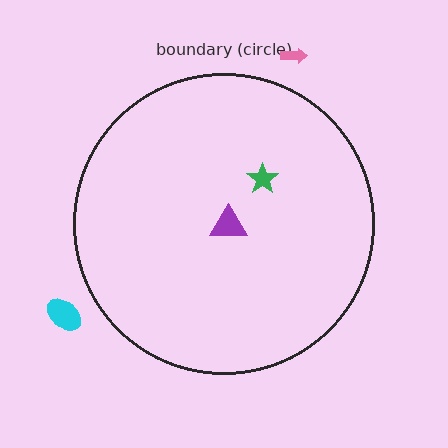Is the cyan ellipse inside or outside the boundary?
Outside.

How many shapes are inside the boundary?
2 inside, 2 outside.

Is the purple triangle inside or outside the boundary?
Inside.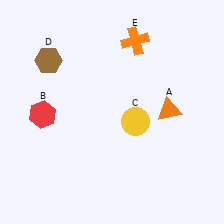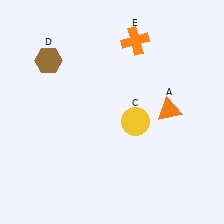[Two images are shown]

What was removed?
The red hexagon (B) was removed in Image 2.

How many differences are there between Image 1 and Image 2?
There is 1 difference between the two images.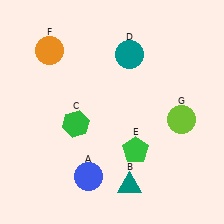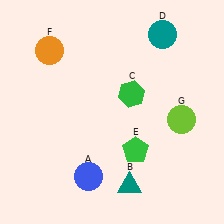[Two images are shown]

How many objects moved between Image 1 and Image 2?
2 objects moved between the two images.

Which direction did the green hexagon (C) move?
The green hexagon (C) moved right.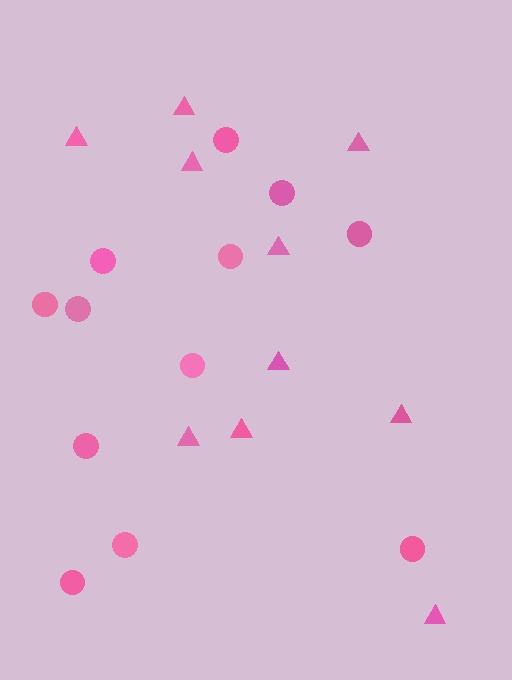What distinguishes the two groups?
There are 2 groups: one group of triangles (10) and one group of circles (12).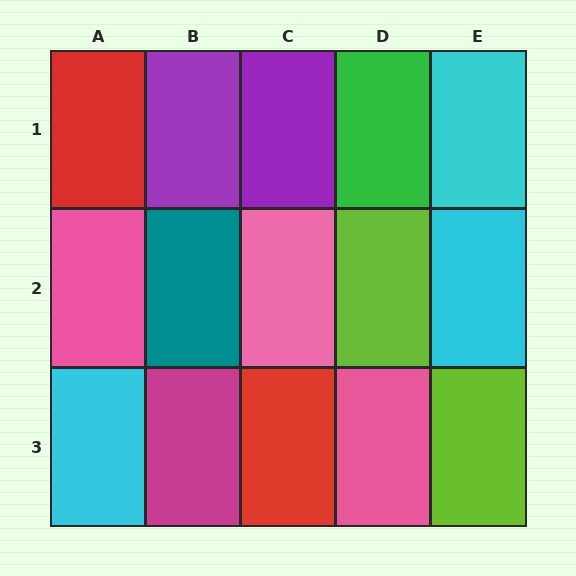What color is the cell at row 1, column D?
Green.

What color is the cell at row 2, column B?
Teal.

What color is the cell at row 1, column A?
Red.